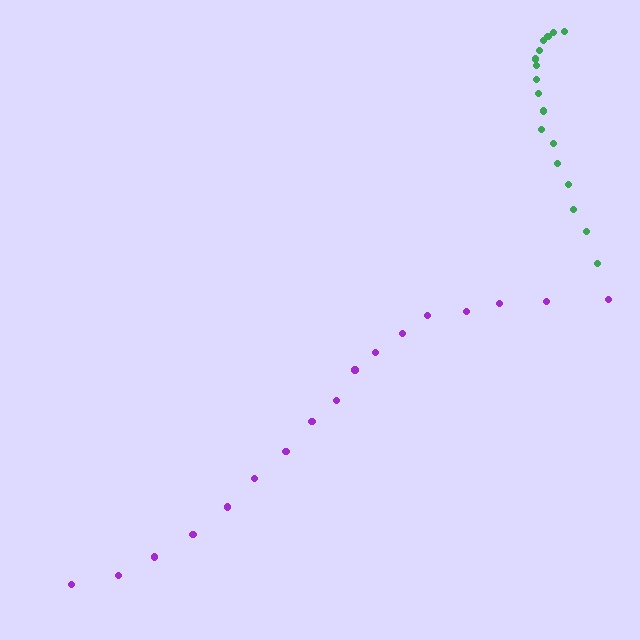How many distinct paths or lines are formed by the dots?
There are 2 distinct paths.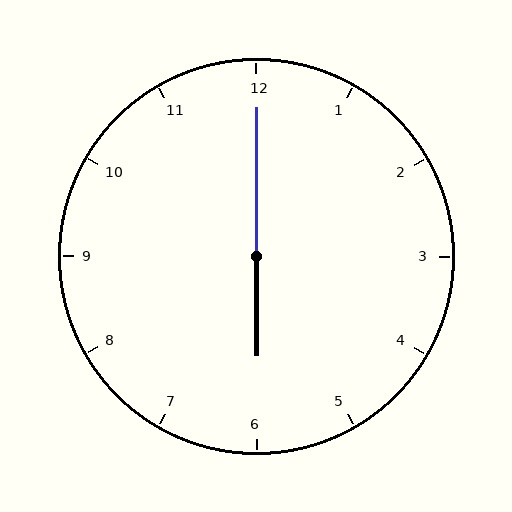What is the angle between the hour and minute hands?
Approximately 180 degrees.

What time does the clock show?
6:00.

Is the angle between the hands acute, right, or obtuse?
It is obtuse.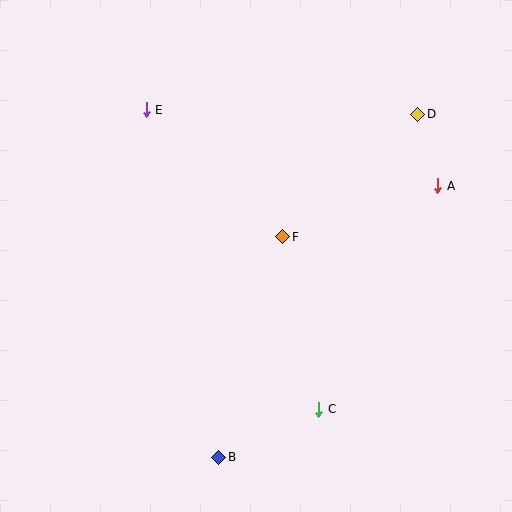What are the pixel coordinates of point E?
Point E is at (146, 110).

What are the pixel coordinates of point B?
Point B is at (219, 457).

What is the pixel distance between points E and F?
The distance between E and F is 186 pixels.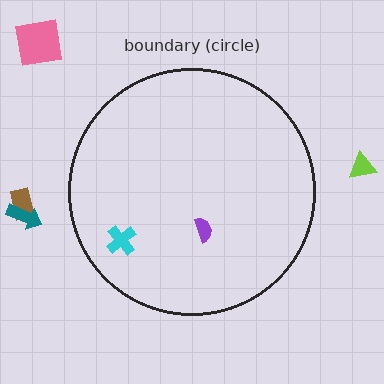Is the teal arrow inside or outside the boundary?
Outside.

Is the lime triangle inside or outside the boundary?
Outside.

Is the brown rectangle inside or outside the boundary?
Outside.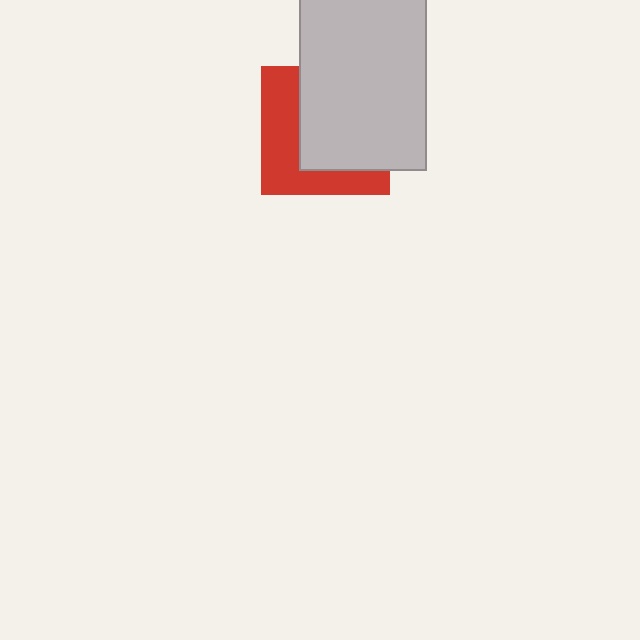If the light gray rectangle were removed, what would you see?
You would see the complete red square.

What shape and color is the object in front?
The object in front is a light gray rectangle.